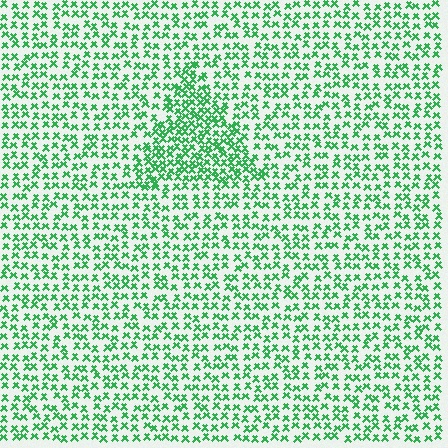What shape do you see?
I see a triangle.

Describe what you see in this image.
The image contains small green elements arranged at two different densities. A triangle-shaped region is visible where the elements are more densely packed than the surrounding area.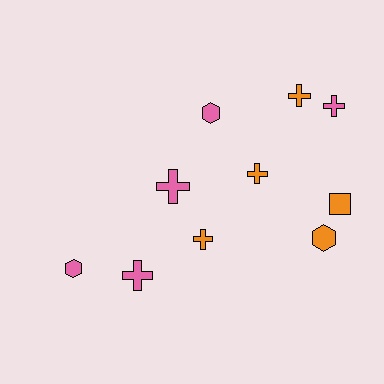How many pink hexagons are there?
There are 2 pink hexagons.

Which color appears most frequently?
Orange, with 5 objects.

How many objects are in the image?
There are 10 objects.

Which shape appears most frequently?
Cross, with 6 objects.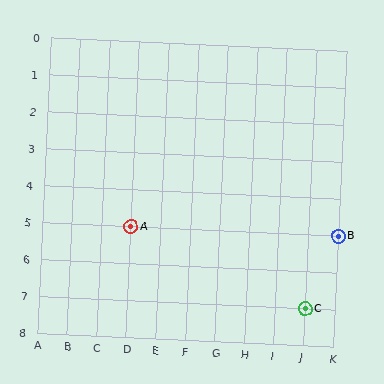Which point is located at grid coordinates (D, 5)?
Point A is at (D, 5).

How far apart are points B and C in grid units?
Points B and C are 1 column and 2 rows apart (about 2.2 grid units diagonally).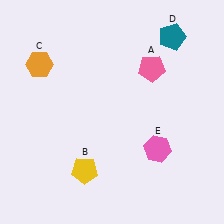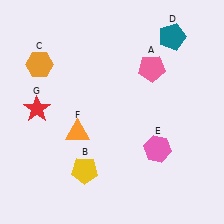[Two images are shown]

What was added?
An orange triangle (F), a red star (G) were added in Image 2.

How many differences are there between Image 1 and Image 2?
There are 2 differences between the two images.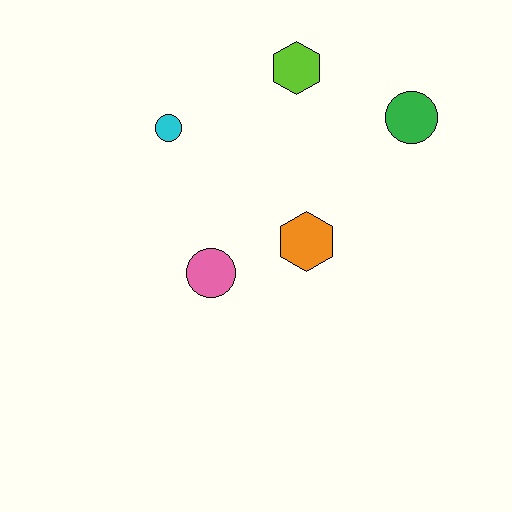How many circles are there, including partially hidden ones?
There are 3 circles.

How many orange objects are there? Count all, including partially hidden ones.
There is 1 orange object.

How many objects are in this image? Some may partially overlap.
There are 5 objects.